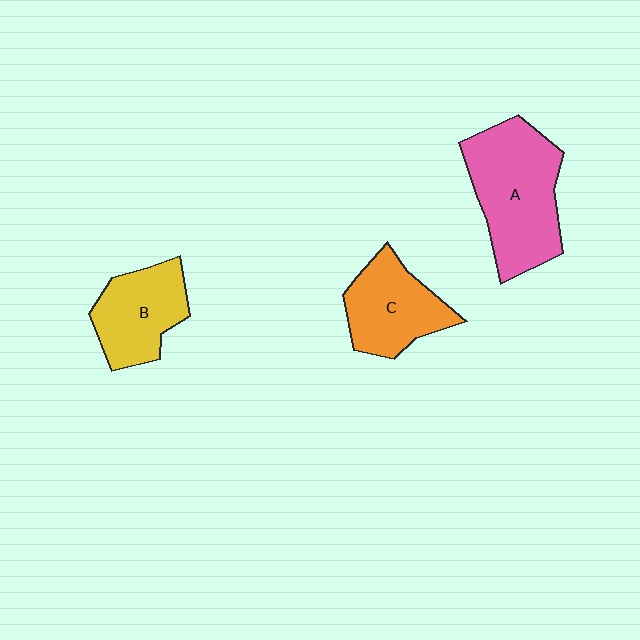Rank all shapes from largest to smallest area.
From largest to smallest: A (pink), C (orange), B (yellow).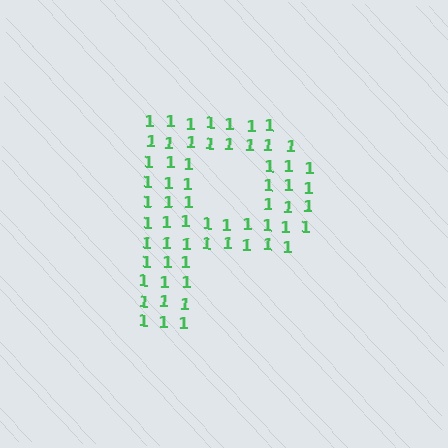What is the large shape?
The large shape is the letter P.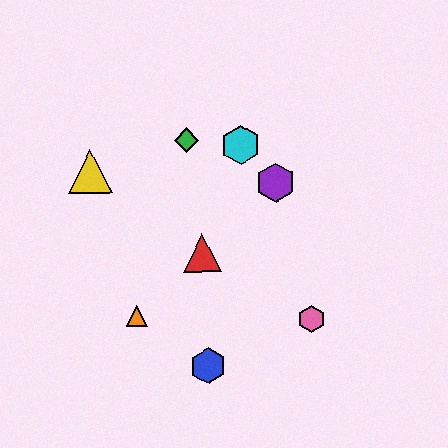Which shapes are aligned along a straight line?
The red triangle, the purple hexagon, the orange triangle are aligned along a straight line.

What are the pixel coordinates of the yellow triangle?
The yellow triangle is at (90, 171).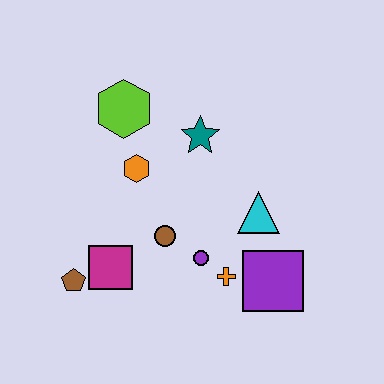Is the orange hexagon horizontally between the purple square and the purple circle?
No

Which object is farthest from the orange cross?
The lime hexagon is farthest from the orange cross.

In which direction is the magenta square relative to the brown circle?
The magenta square is to the left of the brown circle.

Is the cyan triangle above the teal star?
No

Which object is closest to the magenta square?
The brown pentagon is closest to the magenta square.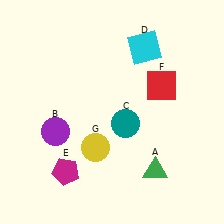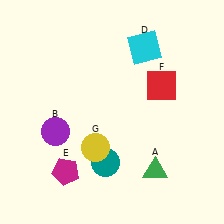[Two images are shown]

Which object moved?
The teal circle (C) moved down.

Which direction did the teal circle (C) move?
The teal circle (C) moved down.